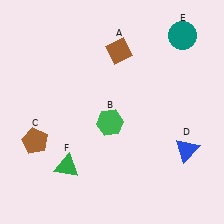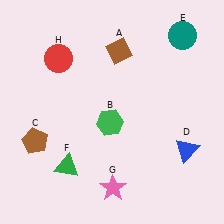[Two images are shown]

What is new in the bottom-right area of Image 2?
A pink star (G) was added in the bottom-right area of Image 2.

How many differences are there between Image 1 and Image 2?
There are 2 differences between the two images.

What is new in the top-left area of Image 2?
A red circle (H) was added in the top-left area of Image 2.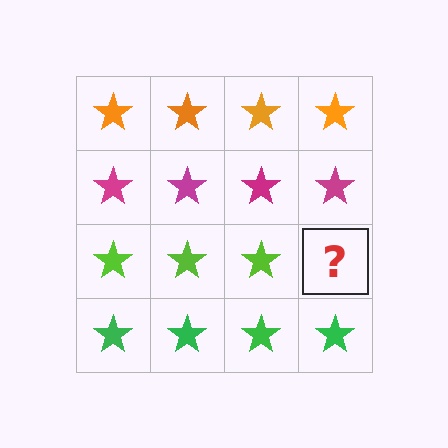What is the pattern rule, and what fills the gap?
The rule is that each row has a consistent color. The gap should be filled with a lime star.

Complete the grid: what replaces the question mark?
The question mark should be replaced with a lime star.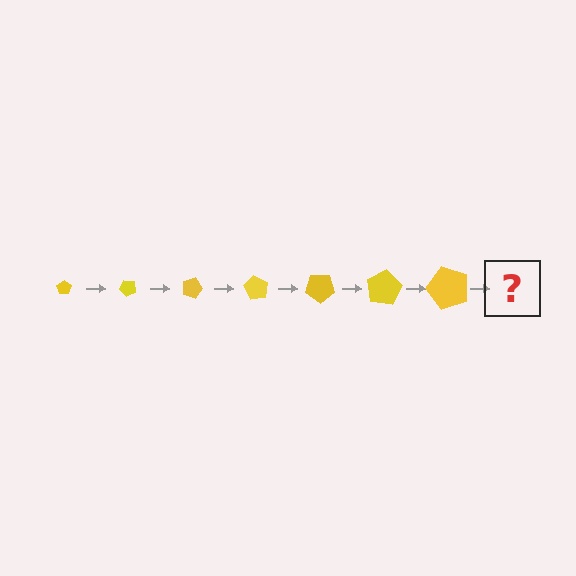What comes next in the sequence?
The next element should be a pentagon, larger than the previous one and rotated 315 degrees from the start.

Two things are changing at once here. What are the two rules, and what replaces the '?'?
The two rules are that the pentagon grows larger each step and it rotates 45 degrees each step. The '?' should be a pentagon, larger than the previous one and rotated 315 degrees from the start.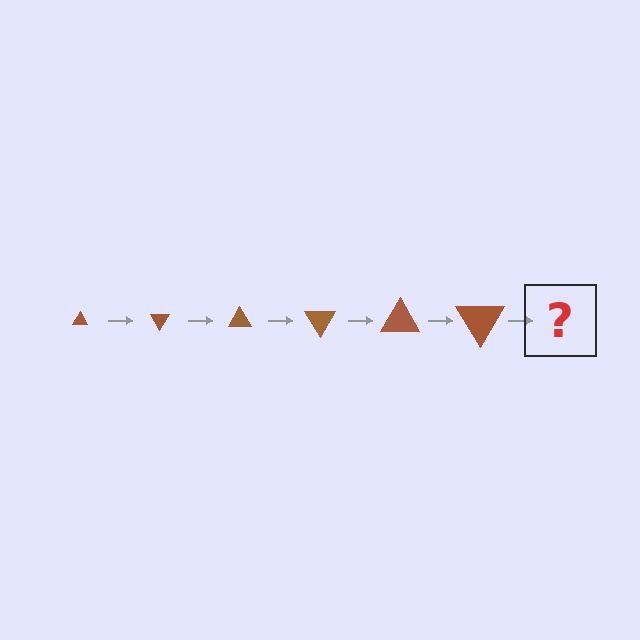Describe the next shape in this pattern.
It should be a triangle, larger than the previous one and rotated 360 degrees from the start.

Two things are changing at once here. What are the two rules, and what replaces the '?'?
The two rules are that the triangle grows larger each step and it rotates 60 degrees each step. The '?' should be a triangle, larger than the previous one and rotated 360 degrees from the start.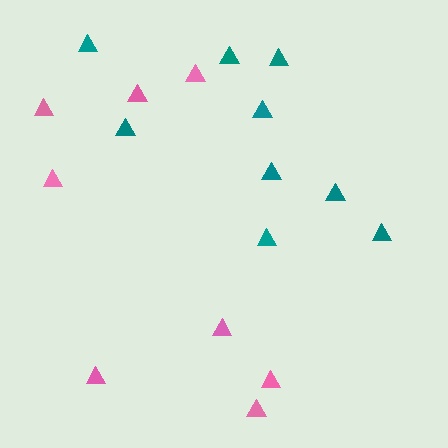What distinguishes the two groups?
There are 2 groups: one group of pink triangles (8) and one group of teal triangles (9).